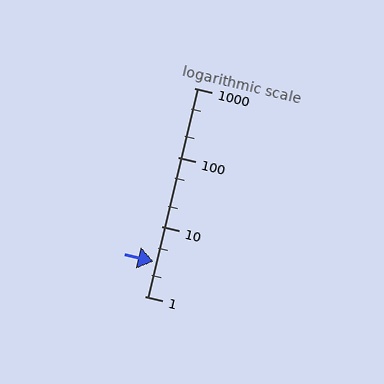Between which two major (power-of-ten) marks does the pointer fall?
The pointer is between 1 and 10.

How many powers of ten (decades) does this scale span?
The scale spans 3 decades, from 1 to 1000.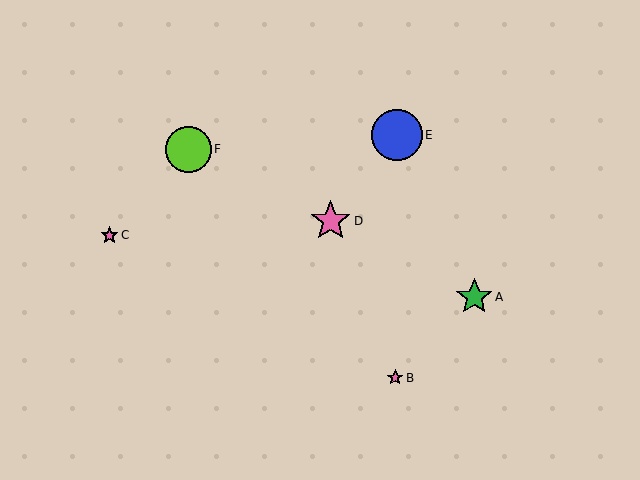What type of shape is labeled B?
Shape B is a pink star.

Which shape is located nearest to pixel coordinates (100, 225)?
The pink star (labeled C) at (110, 236) is nearest to that location.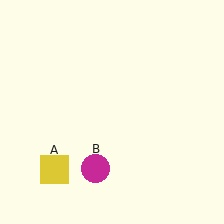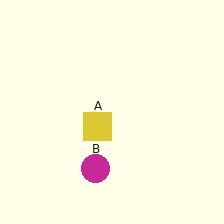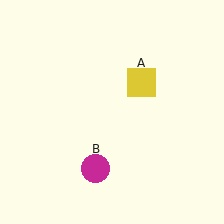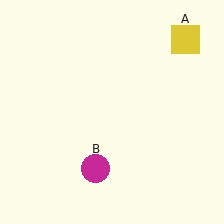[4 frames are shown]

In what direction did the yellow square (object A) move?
The yellow square (object A) moved up and to the right.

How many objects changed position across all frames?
1 object changed position: yellow square (object A).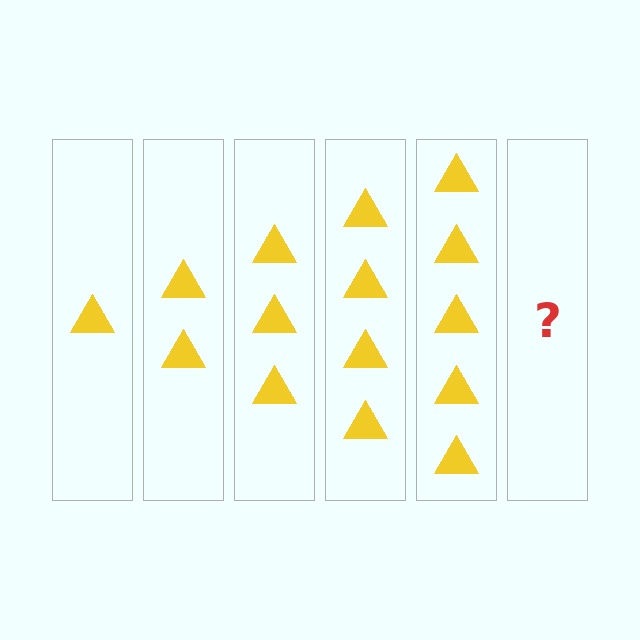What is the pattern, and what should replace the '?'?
The pattern is that each step adds one more triangle. The '?' should be 6 triangles.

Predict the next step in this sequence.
The next step is 6 triangles.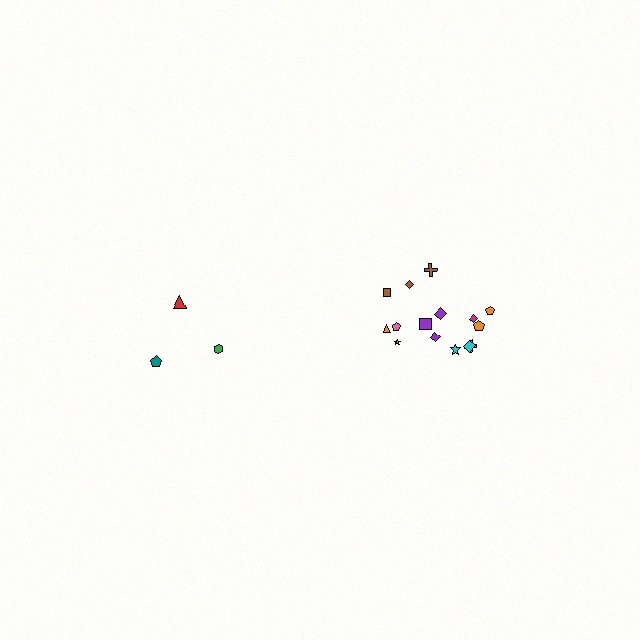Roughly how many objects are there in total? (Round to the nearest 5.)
Roughly 20 objects in total.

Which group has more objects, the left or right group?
The right group.